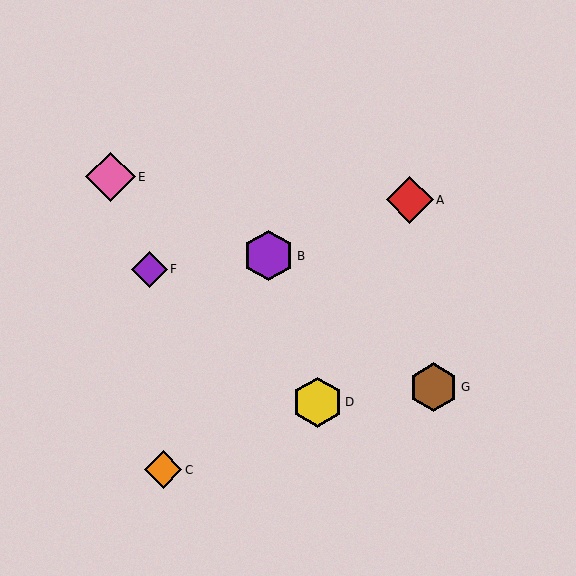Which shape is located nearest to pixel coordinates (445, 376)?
The brown hexagon (labeled G) at (433, 387) is nearest to that location.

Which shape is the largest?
The purple hexagon (labeled B) is the largest.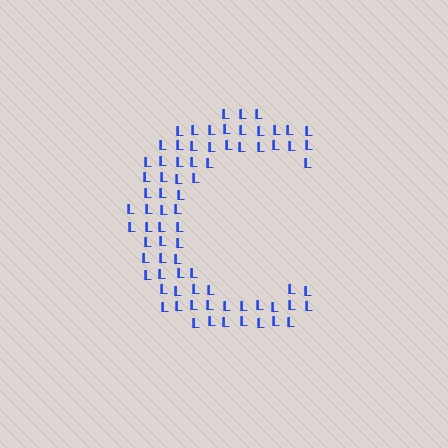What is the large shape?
The large shape is the letter C.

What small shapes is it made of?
It is made of small letter L's.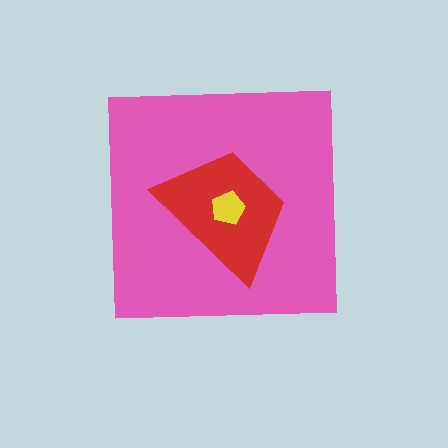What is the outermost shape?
The pink square.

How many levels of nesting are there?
3.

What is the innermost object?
The yellow pentagon.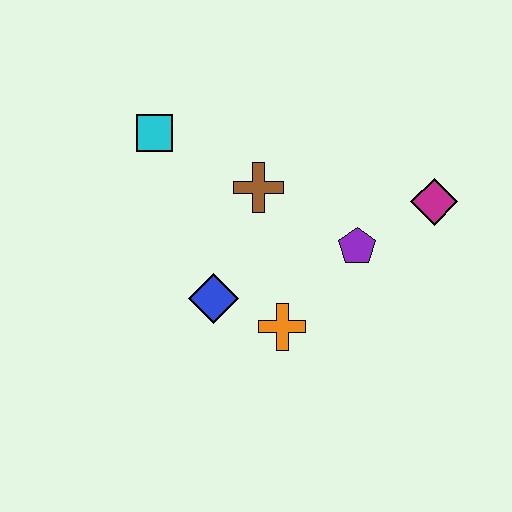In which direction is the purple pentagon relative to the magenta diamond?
The purple pentagon is to the left of the magenta diamond.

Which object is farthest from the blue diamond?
The magenta diamond is farthest from the blue diamond.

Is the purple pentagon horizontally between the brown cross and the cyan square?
No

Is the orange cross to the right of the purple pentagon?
No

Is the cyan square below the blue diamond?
No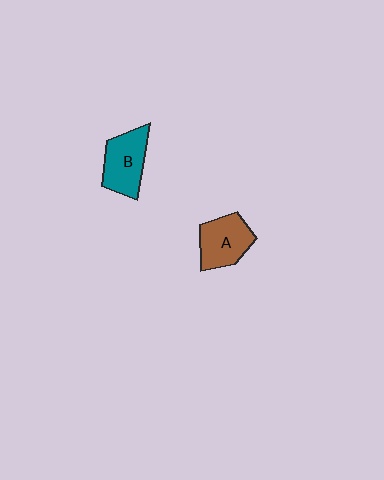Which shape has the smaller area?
Shape A (brown).